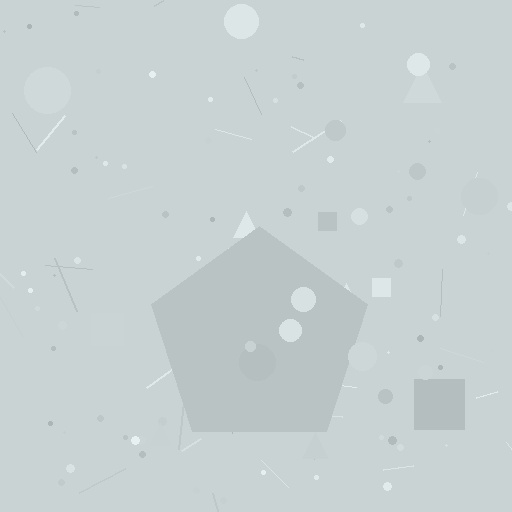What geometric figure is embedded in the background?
A pentagon is embedded in the background.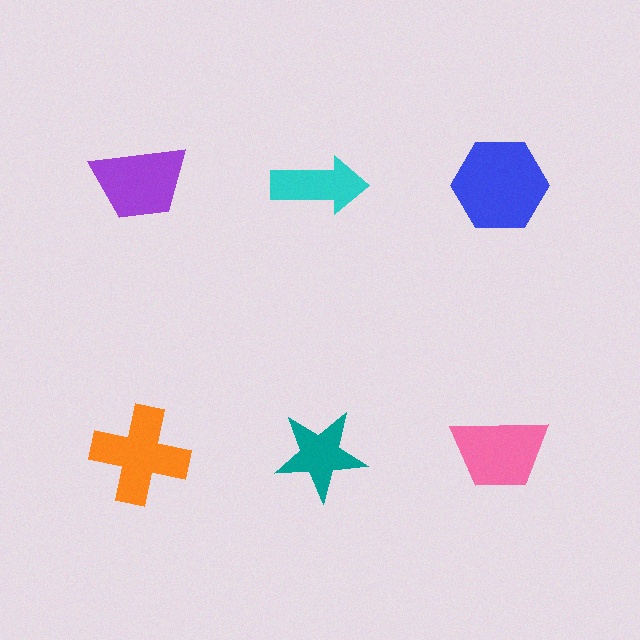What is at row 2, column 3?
A pink trapezoid.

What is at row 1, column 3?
A blue hexagon.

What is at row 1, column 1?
A purple trapezoid.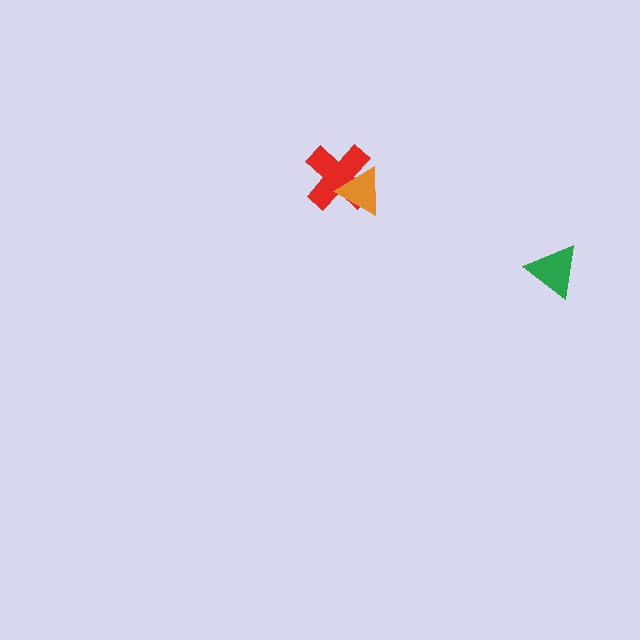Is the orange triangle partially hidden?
No, no other shape covers it.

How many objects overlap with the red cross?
1 object overlaps with the red cross.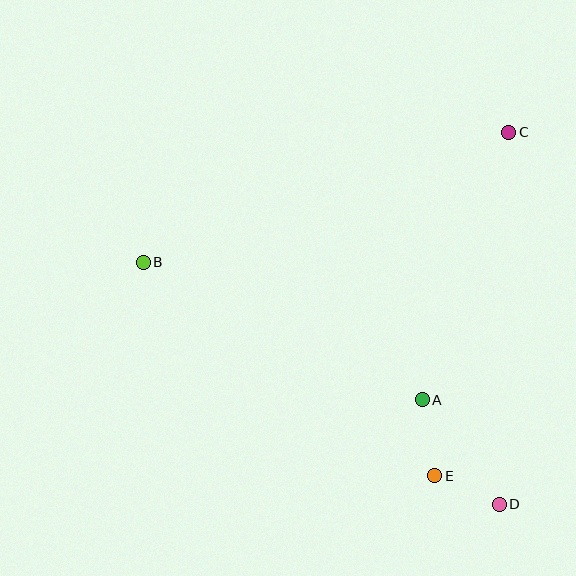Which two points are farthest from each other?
Points B and D are farthest from each other.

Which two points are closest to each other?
Points D and E are closest to each other.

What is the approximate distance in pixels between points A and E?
The distance between A and E is approximately 77 pixels.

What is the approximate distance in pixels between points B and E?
The distance between B and E is approximately 362 pixels.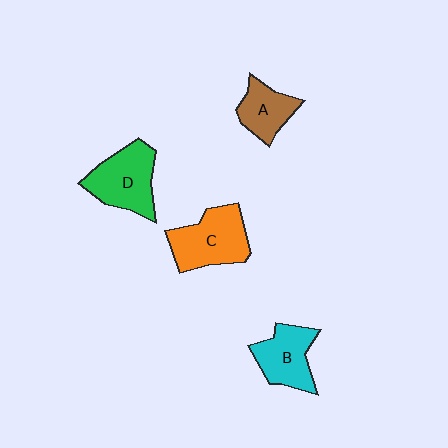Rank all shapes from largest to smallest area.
From largest to smallest: C (orange), D (green), B (cyan), A (brown).